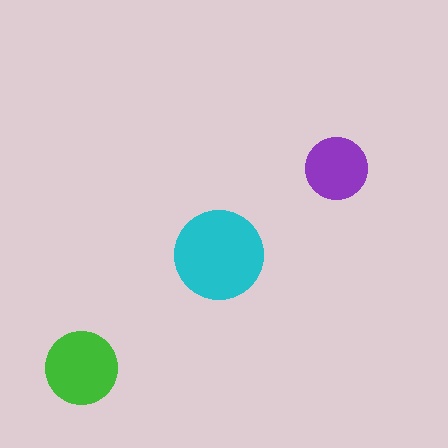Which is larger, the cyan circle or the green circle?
The cyan one.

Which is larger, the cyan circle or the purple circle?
The cyan one.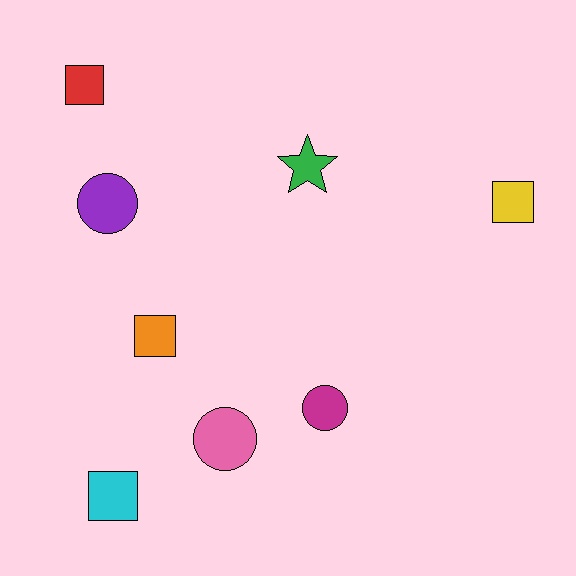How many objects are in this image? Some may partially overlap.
There are 8 objects.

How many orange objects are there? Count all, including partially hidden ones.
There is 1 orange object.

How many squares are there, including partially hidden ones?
There are 4 squares.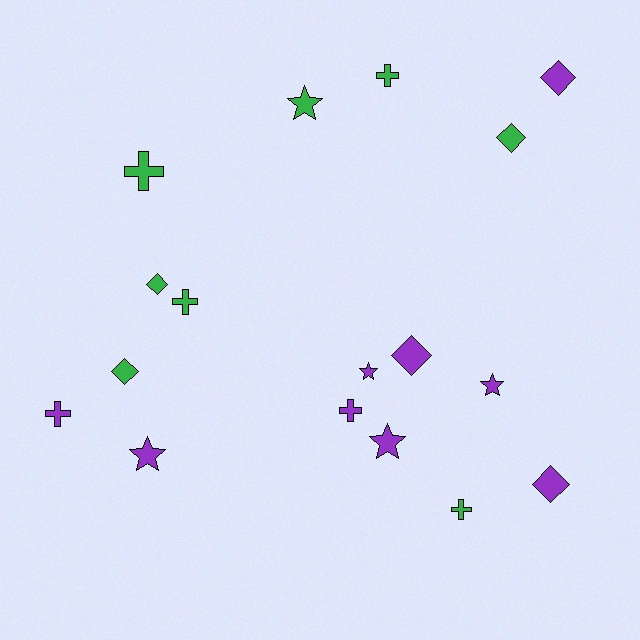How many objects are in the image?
There are 17 objects.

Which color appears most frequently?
Purple, with 9 objects.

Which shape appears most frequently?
Cross, with 6 objects.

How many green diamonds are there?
There are 3 green diamonds.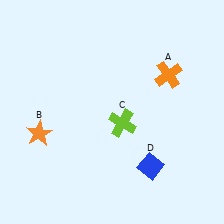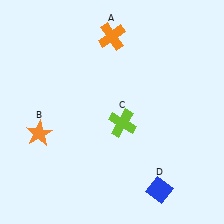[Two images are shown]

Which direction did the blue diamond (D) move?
The blue diamond (D) moved down.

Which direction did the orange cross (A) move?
The orange cross (A) moved left.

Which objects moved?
The objects that moved are: the orange cross (A), the blue diamond (D).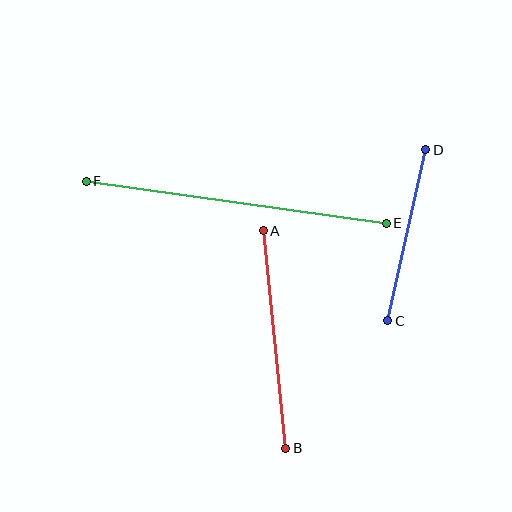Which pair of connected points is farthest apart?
Points E and F are farthest apart.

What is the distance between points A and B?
The distance is approximately 219 pixels.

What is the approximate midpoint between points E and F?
The midpoint is at approximately (236, 202) pixels.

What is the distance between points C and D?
The distance is approximately 175 pixels.